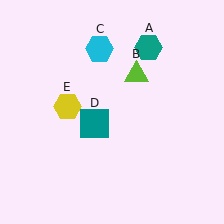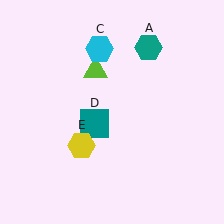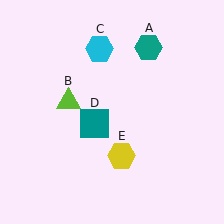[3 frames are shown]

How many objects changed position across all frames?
2 objects changed position: lime triangle (object B), yellow hexagon (object E).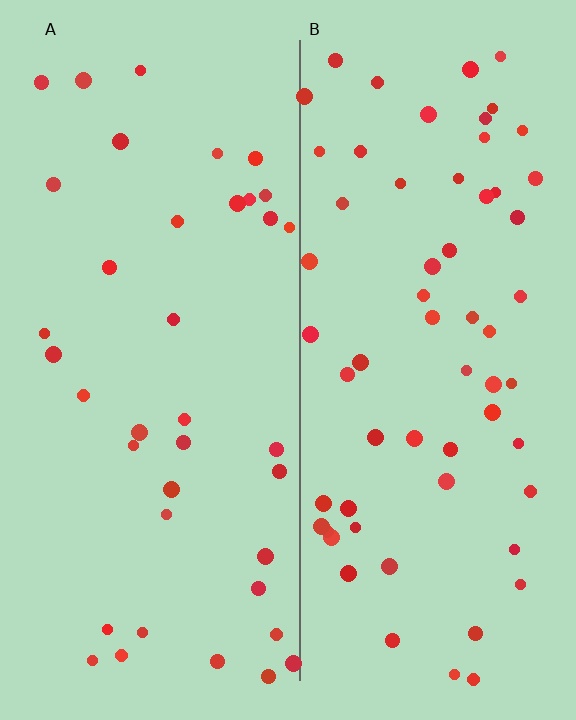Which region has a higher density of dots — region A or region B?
B (the right).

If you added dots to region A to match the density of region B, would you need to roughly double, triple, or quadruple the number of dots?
Approximately double.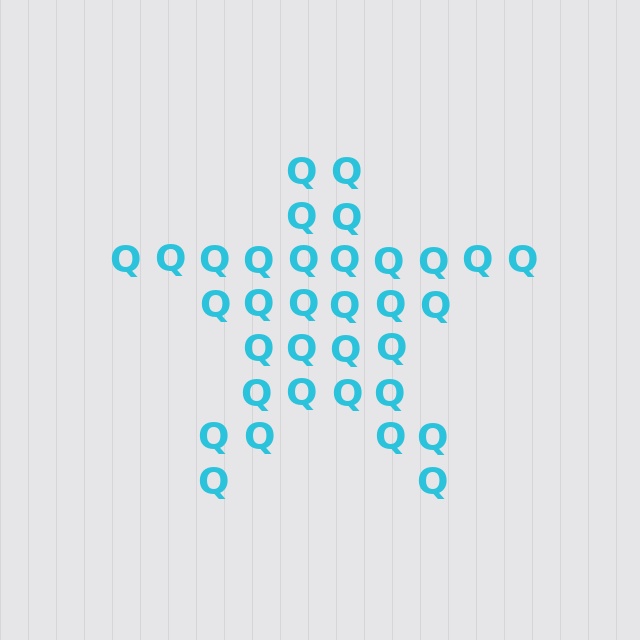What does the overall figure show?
The overall figure shows a star.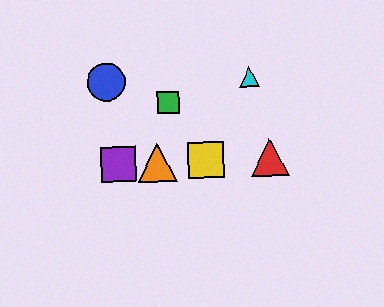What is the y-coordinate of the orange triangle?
The orange triangle is at y≈162.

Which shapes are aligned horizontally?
The red triangle, the yellow square, the purple square, the orange triangle are aligned horizontally.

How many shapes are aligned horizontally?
4 shapes (the red triangle, the yellow square, the purple square, the orange triangle) are aligned horizontally.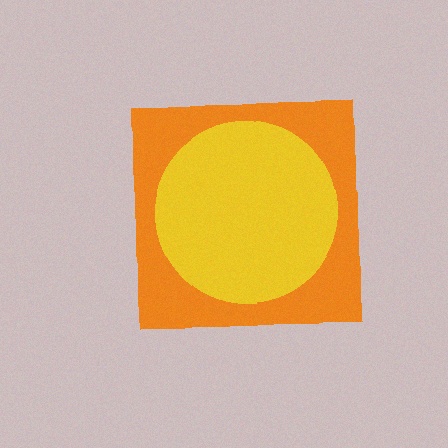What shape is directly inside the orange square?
The yellow circle.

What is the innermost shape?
The yellow circle.